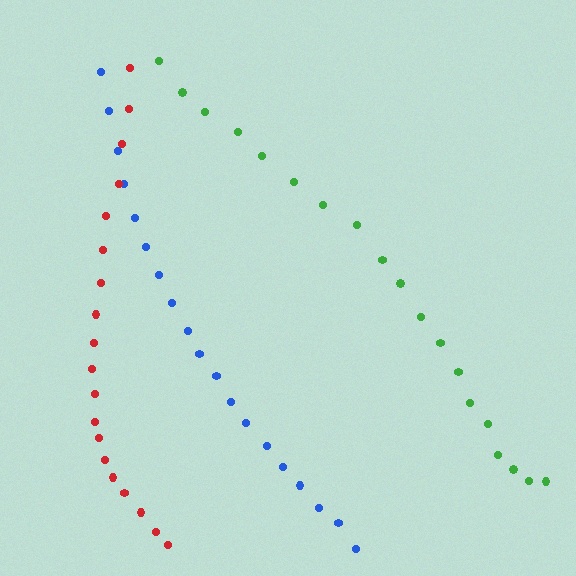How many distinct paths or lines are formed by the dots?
There are 3 distinct paths.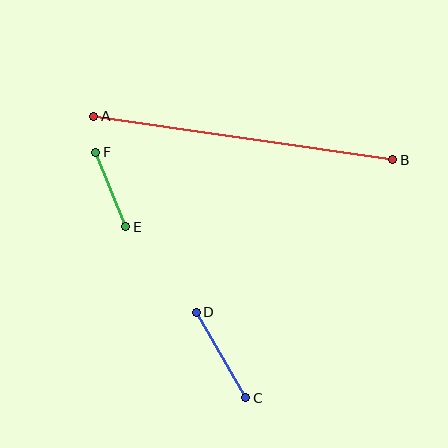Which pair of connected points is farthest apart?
Points A and B are farthest apart.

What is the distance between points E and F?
The distance is approximately 80 pixels.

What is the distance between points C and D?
The distance is approximately 99 pixels.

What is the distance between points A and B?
The distance is approximately 302 pixels.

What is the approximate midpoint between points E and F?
The midpoint is at approximately (111, 190) pixels.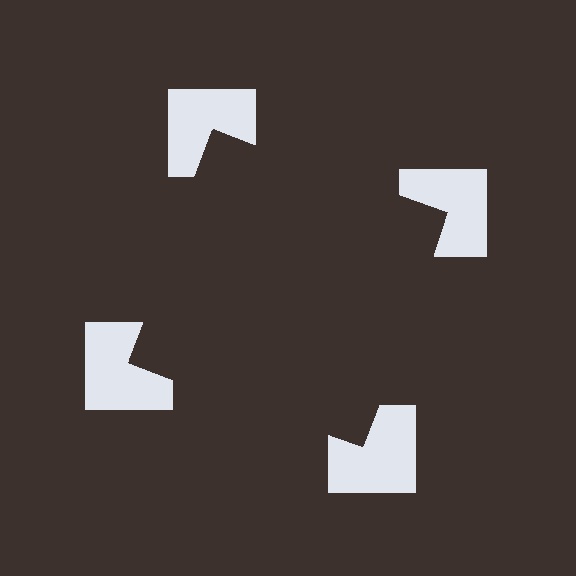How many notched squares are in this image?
There are 4 — one at each vertex of the illusory square.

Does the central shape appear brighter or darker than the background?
It typically appears slightly darker than the background, even though no actual brightness change is drawn.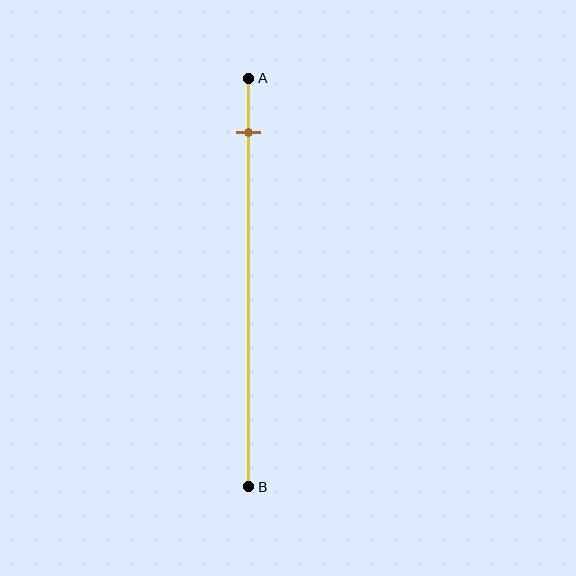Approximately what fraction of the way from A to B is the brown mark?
The brown mark is approximately 15% of the way from A to B.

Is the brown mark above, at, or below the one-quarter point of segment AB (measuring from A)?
The brown mark is above the one-quarter point of segment AB.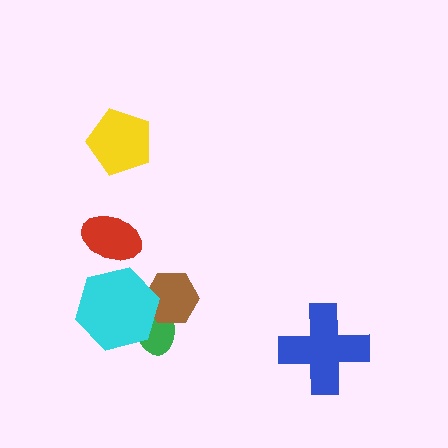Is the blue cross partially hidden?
No, no other shape covers it.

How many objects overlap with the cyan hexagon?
2 objects overlap with the cyan hexagon.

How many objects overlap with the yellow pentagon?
0 objects overlap with the yellow pentagon.